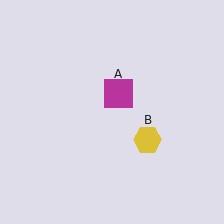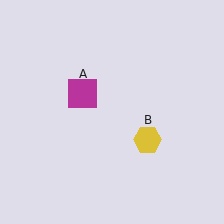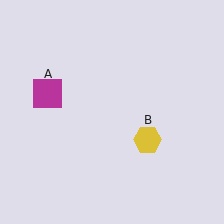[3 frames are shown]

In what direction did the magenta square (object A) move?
The magenta square (object A) moved left.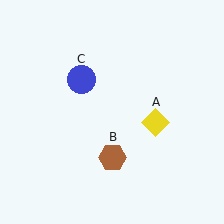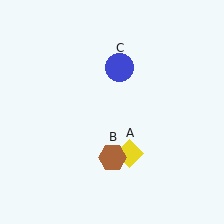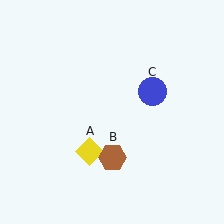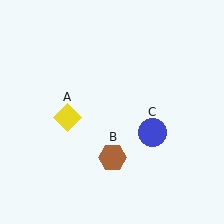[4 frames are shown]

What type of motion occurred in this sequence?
The yellow diamond (object A), blue circle (object C) rotated clockwise around the center of the scene.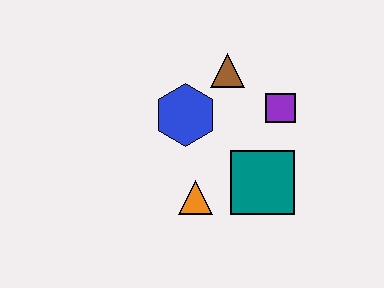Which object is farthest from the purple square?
The orange triangle is farthest from the purple square.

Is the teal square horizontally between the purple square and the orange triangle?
Yes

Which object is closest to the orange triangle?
The teal square is closest to the orange triangle.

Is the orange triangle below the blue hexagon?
Yes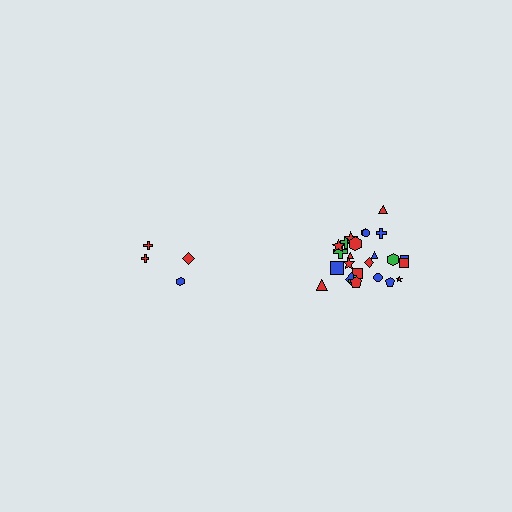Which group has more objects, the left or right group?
The right group.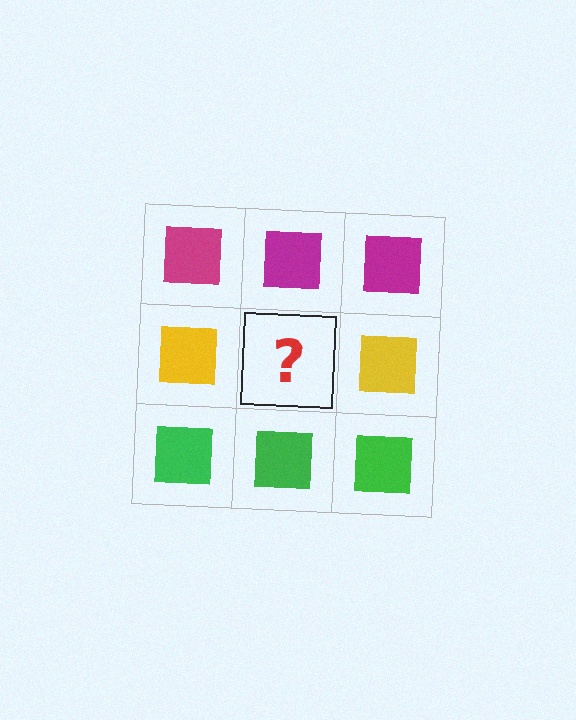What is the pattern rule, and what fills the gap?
The rule is that each row has a consistent color. The gap should be filled with a yellow square.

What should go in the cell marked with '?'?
The missing cell should contain a yellow square.